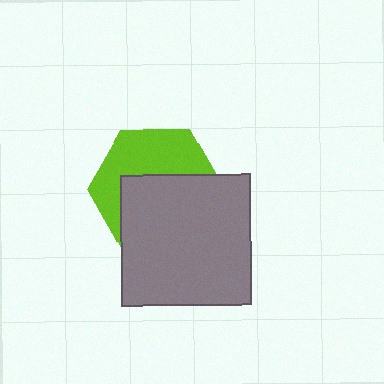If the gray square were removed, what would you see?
You would see the complete lime hexagon.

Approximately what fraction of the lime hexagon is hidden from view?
Roughly 55% of the lime hexagon is hidden behind the gray square.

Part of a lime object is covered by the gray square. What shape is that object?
It is a hexagon.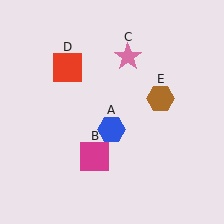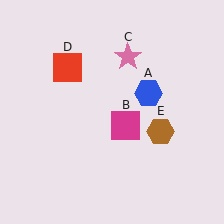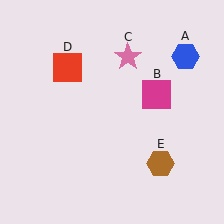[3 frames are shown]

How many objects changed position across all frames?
3 objects changed position: blue hexagon (object A), magenta square (object B), brown hexagon (object E).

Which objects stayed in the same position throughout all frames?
Pink star (object C) and red square (object D) remained stationary.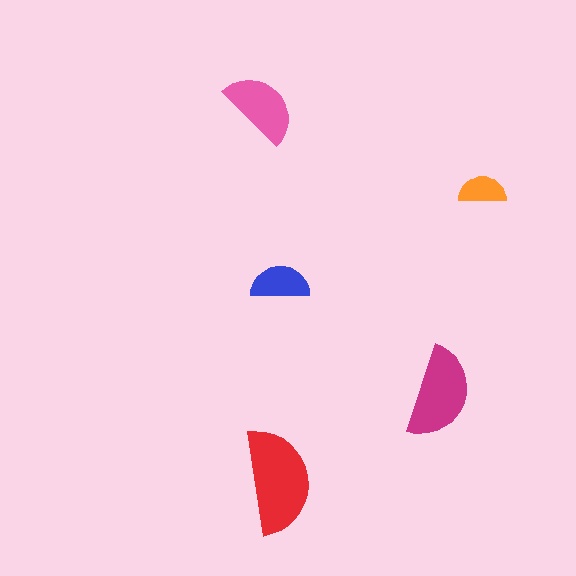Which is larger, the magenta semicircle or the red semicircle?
The red one.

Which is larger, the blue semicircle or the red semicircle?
The red one.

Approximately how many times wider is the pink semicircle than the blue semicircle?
About 1.5 times wider.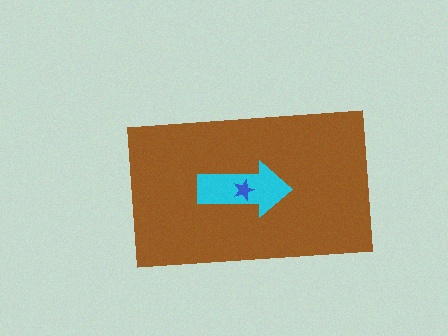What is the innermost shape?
The blue star.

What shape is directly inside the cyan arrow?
The blue star.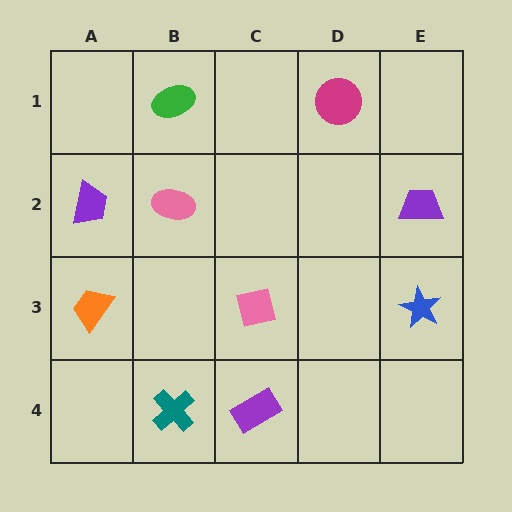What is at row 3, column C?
A pink square.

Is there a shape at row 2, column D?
No, that cell is empty.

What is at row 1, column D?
A magenta circle.